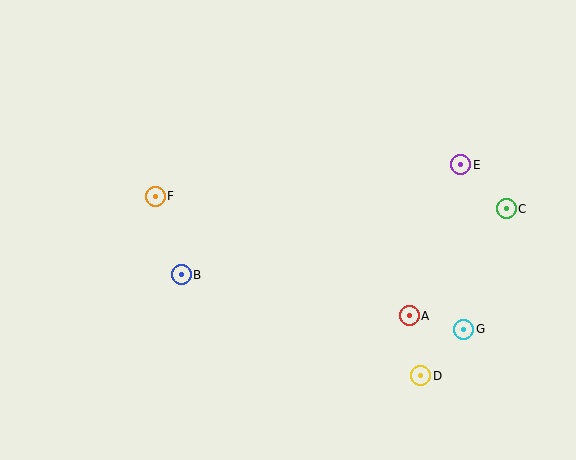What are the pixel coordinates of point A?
Point A is at (409, 316).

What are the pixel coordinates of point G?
Point G is at (464, 329).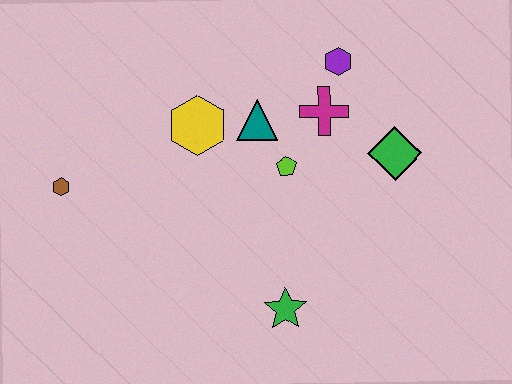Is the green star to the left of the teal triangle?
No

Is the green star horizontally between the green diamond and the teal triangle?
Yes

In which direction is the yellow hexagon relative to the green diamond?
The yellow hexagon is to the left of the green diamond.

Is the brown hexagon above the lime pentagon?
No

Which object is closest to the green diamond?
The magenta cross is closest to the green diamond.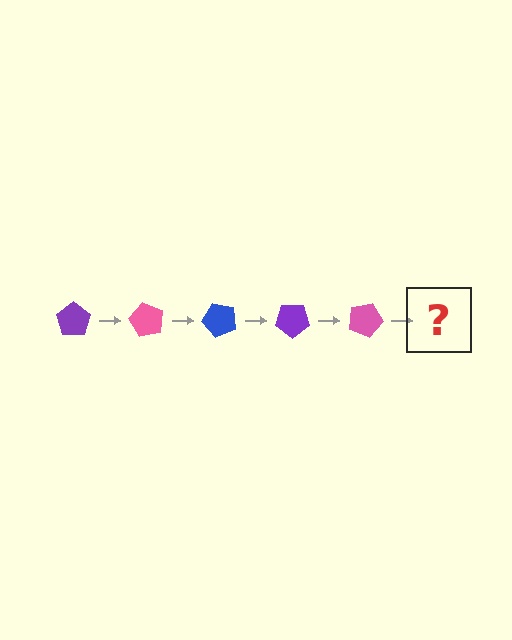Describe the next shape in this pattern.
It should be a blue pentagon, rotated 300 degrees from the start.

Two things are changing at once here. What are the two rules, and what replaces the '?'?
The two rules are that it rotates 60 degrees each step and the color cycles through purple, pink, and blue. The '?' should be a blue pentagon, rotated 300 degrees from the start.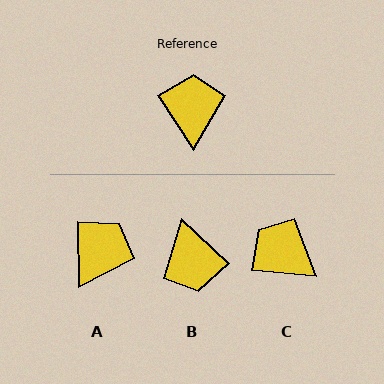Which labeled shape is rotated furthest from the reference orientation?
B, about 167 degrees away.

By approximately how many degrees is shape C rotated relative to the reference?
Approximately 51 degrees counter-clockwise.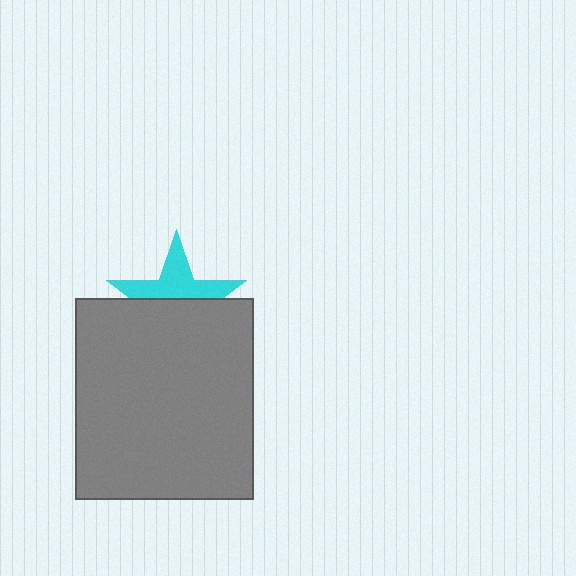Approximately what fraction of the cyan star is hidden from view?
Roughly 54% of the cyan star is hidden behind the gray rectangle.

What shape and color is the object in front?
The object in front is a gray rectangle.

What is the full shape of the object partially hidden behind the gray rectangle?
The partially hidden object is a cyan star.